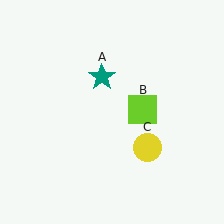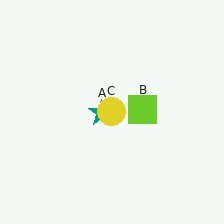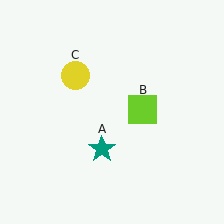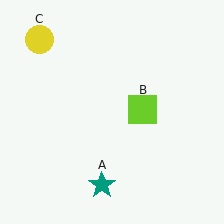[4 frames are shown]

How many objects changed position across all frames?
2 objects changed position: teal star (object A), yellow circle (object C).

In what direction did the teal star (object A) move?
The teal star (object A) moved down.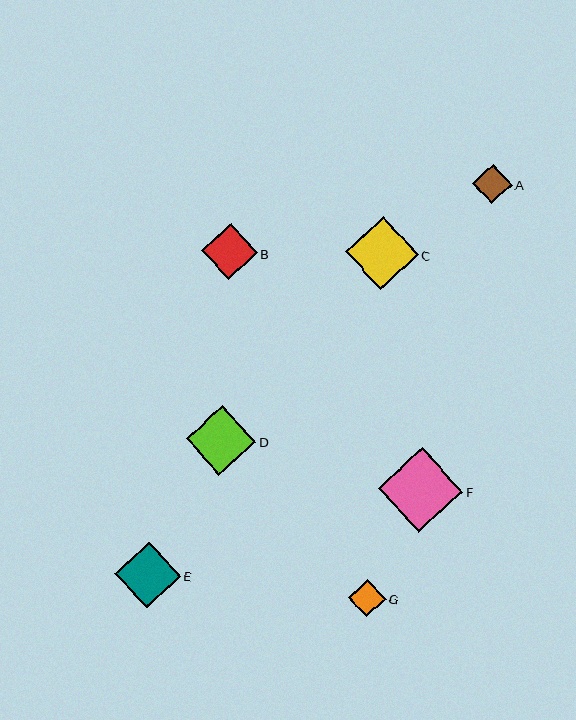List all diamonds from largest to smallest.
From largest to smallest: F, C, D, E, B, A, G.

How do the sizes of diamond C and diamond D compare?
Diamond C and diamond D are approximately the same size.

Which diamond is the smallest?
Diamond G is the smallest with a size of approximately 37 pixels.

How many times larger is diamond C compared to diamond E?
Diamond C is approximately 1.1 times the size of diamond E.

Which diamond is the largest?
Diamond F is the largest with a size of approximately 85 pixels.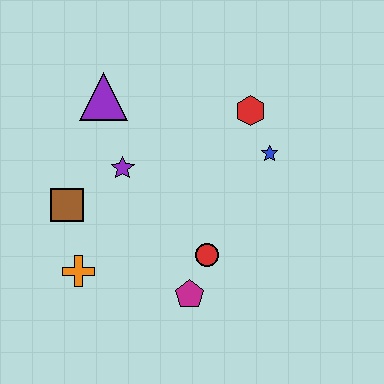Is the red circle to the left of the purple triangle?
No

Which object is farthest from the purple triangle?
The magenta pentagon is farthest from the purple triangle.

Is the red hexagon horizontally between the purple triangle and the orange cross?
No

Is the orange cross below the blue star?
Yes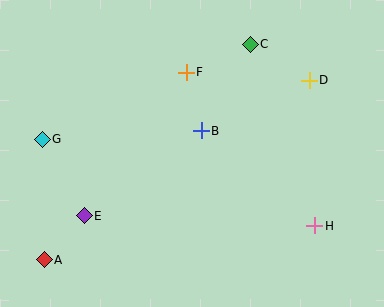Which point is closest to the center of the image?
Point B at (201, 131) is closest to the center.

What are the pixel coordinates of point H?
Point H is at (315, 226).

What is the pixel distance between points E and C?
The distance between E and C is 239 pixels.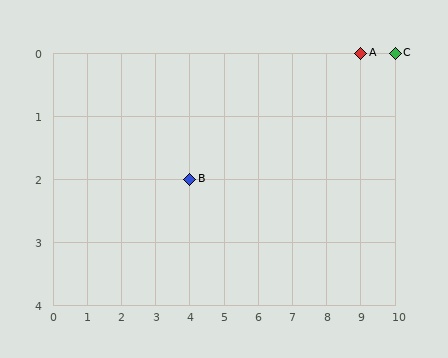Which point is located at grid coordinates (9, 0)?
Point A is at (9, 0).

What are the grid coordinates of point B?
Point B is at grid coordinates (4, 2).